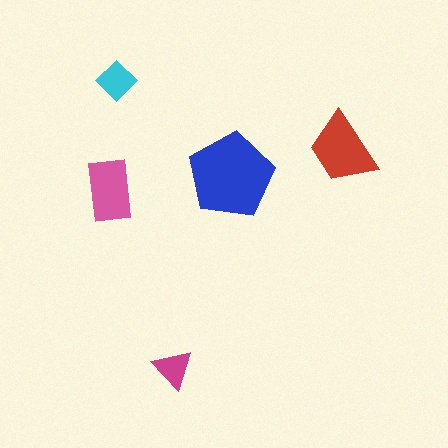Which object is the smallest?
The magenta triangle.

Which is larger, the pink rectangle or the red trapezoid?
The red trapezoid.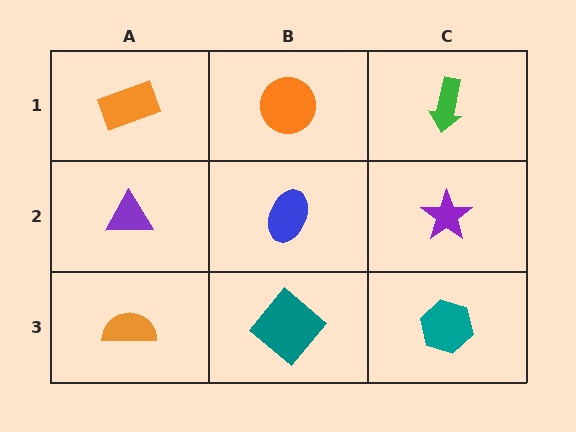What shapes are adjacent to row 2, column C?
A green arrow (row 1, column C), a teal hexagon (row 3, column C), a blue ellipse (row 2, column B).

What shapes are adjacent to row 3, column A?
A purple triangle (row 2, column A), a teal diamond (row 3, column B).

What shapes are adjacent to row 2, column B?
An orange circle (row 1, column B), a teal diamond (row 3, column B), a purple triangle (row 2, column A), a purple star (row 2, column C).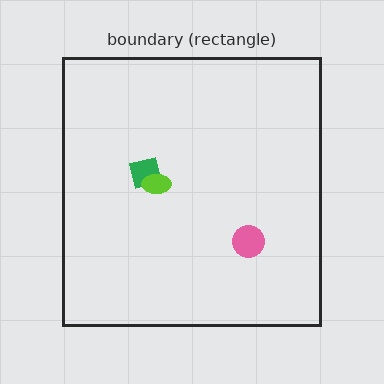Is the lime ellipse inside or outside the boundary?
Inside.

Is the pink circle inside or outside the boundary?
Inside.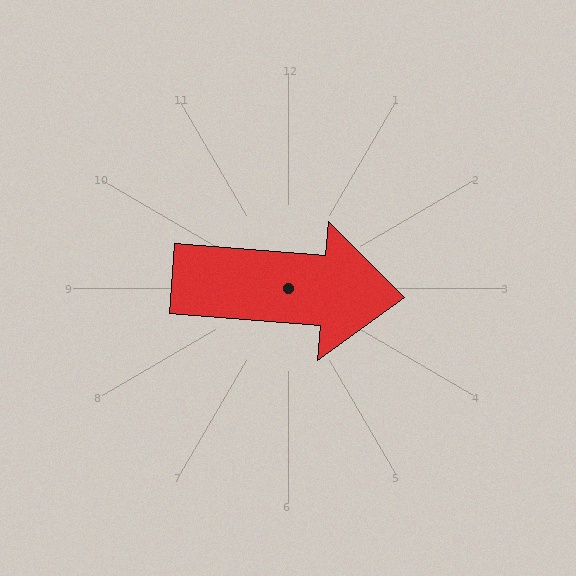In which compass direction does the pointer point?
East.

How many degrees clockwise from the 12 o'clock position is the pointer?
Approximately 95 degrees.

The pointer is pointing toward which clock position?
Roughly 3 o'clock.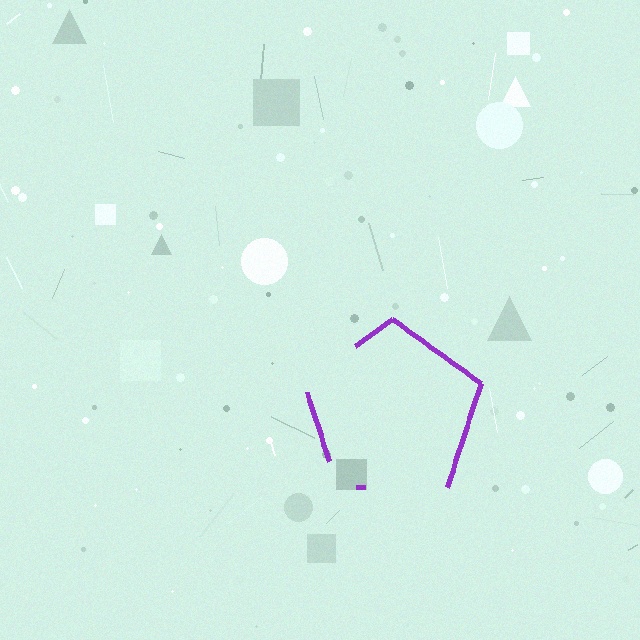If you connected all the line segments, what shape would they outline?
They would outline a pentagon.